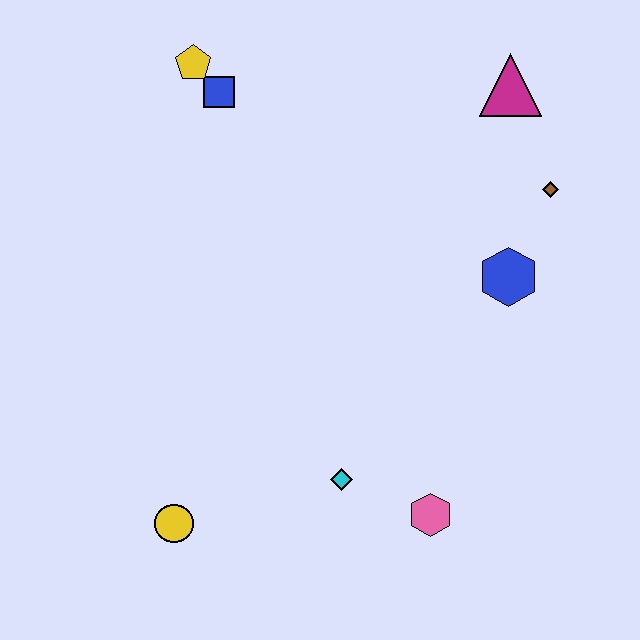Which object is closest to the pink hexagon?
The cyan diamond is closest to the pink hexagon.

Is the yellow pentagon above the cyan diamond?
Yes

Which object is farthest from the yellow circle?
The magenta triangle is farthest from the yellow circle.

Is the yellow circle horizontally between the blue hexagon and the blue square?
No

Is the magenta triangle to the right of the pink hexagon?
Yes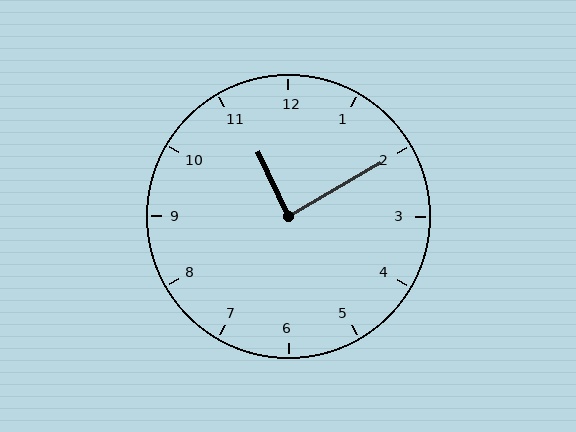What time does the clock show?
11:10.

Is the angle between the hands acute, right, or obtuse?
It is right.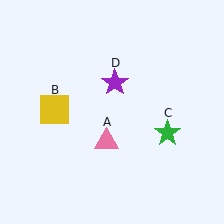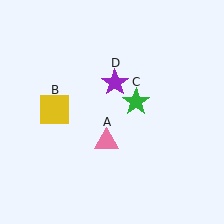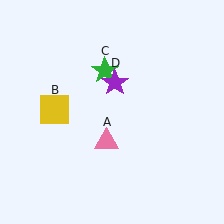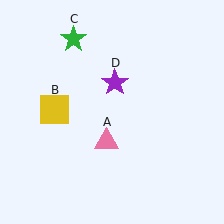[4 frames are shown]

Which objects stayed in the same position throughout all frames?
Pink triangle (object A) and yellow square (object B) and purple star (object D) remained stationary.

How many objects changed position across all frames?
1 object changed position: green star (object C).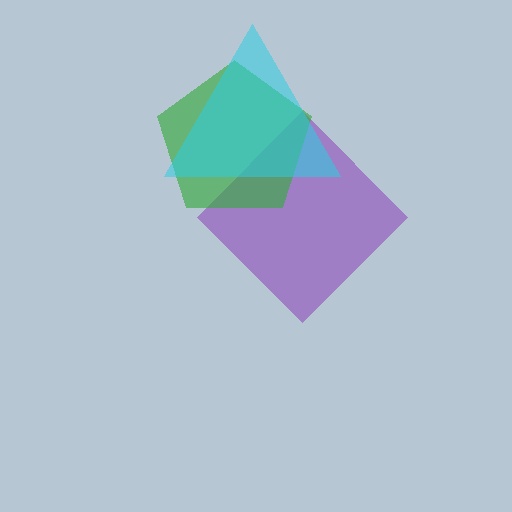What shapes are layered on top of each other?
The layered shapes are: a purple diamond, a green pentagon, a cyan triangle.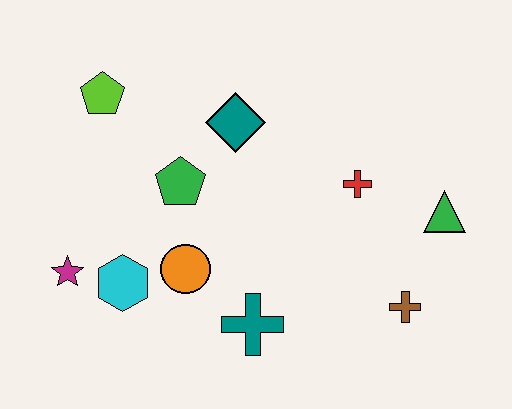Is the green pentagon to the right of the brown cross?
No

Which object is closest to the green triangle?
The red cross is closest to the green triangle.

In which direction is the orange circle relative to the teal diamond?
The orange circle is below the teal diamond.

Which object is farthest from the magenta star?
The green triangle is farthest from the magenta star.